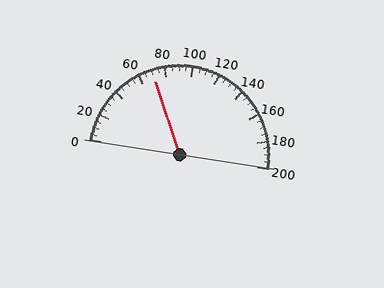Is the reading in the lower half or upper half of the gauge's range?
The reading is in the lower half of the range (0 to 200).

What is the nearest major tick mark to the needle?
The nearest major tick mark is 80.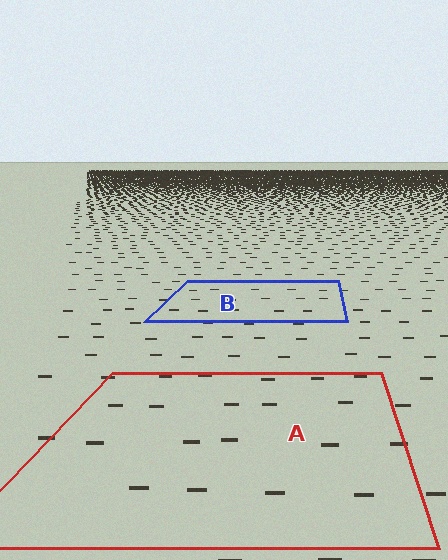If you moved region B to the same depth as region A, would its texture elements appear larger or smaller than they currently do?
They would appear larger. At a closer depth, the same texture elements are projected at a bigger on-screen size.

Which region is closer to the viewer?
Region A is closer. The texture elements there are larger and more spread out.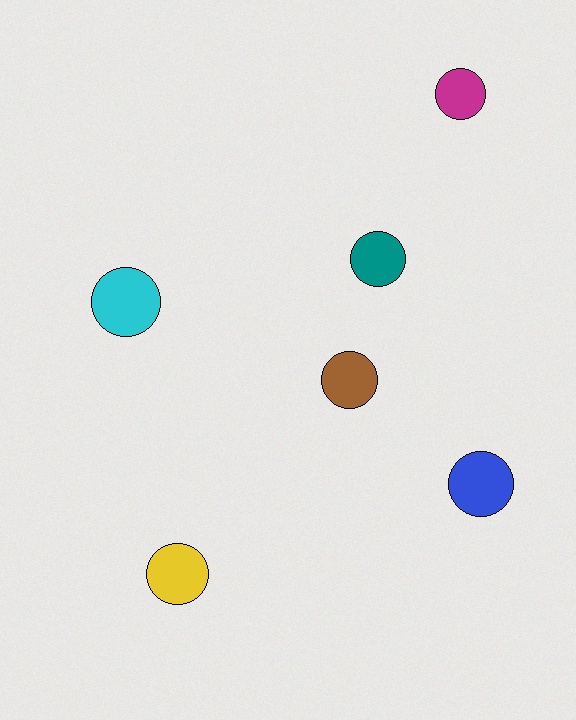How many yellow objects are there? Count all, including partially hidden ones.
There is 1 yellow object.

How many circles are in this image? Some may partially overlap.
There are 6 circles.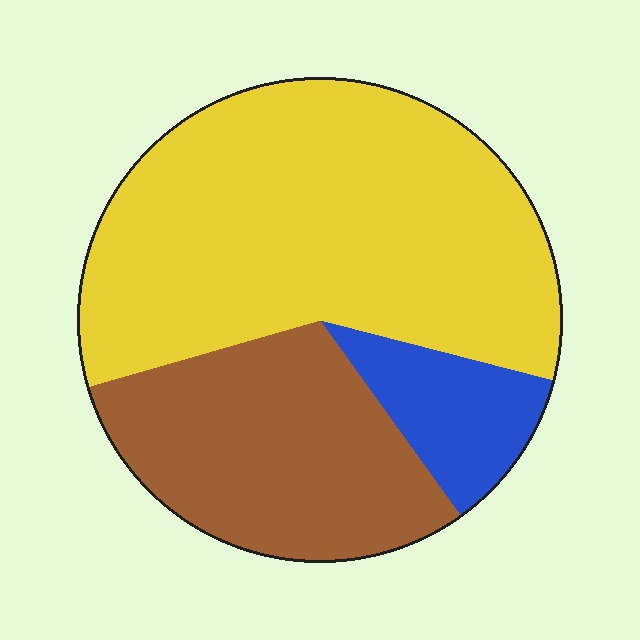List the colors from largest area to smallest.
From largest to smallest: yellow, brown, blue.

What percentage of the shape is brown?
Brown covers around 30% of the shape.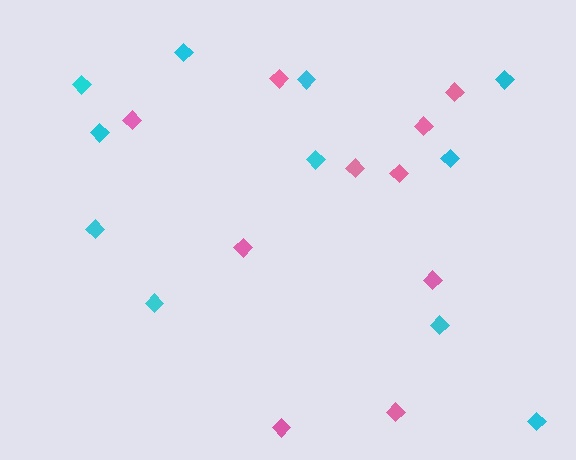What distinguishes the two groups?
There are 2 groups: one group of pink diamonds (10) and one group of cyan diamonds (11).